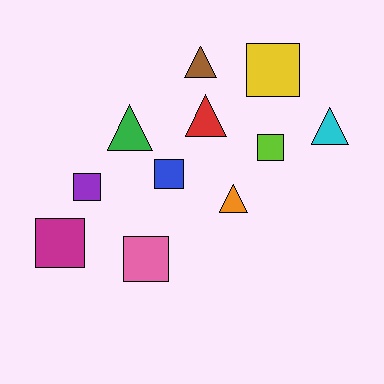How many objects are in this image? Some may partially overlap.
There are 11 objects.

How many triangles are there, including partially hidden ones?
There are 5 triangles.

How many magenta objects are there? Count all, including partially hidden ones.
There is 1 magenta object.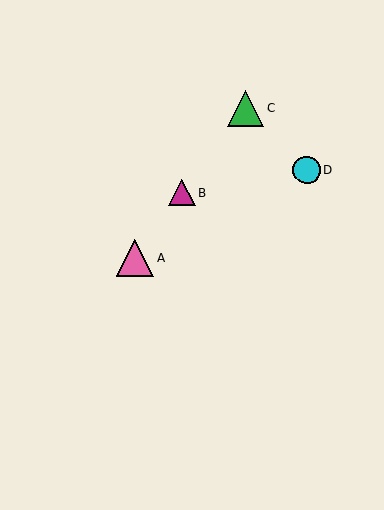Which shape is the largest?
The pink triangle (labeled A) is the largest.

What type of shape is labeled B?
Shape B is a magenta triangle.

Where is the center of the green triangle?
The center of the green triangle is at (246, 108).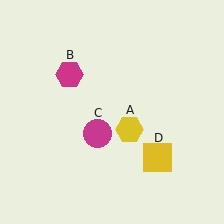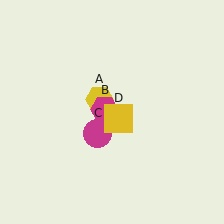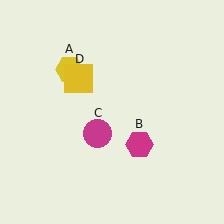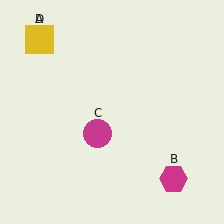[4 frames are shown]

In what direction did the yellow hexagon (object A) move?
The yellow hexagon (object A) moved up and to the left.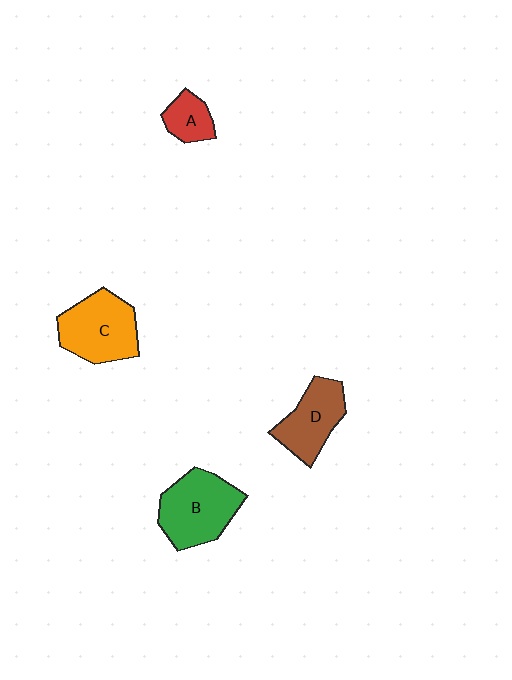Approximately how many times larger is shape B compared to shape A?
Approximately 2.4 times.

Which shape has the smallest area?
Shape A (red).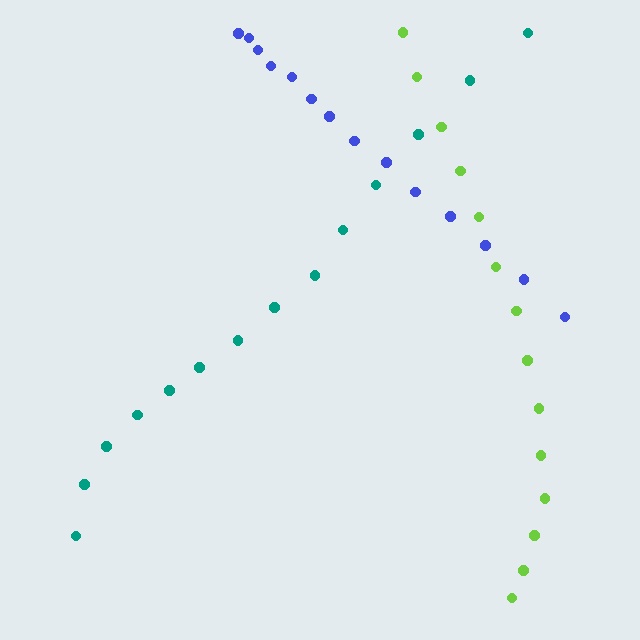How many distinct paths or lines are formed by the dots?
There are 3 distinct paths.